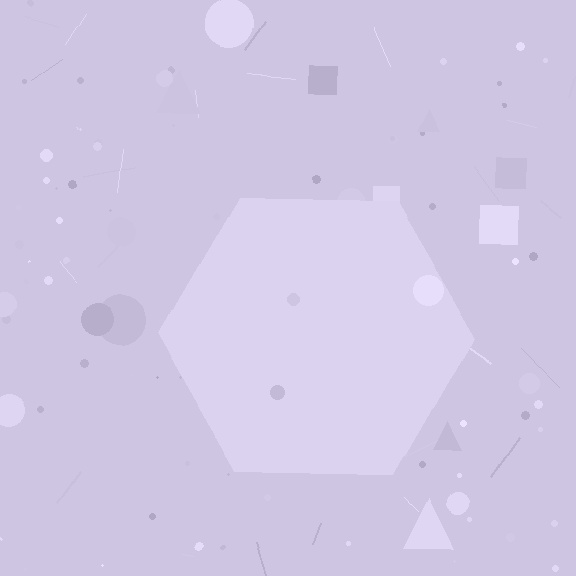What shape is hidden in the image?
A hexagon is hidden in the image.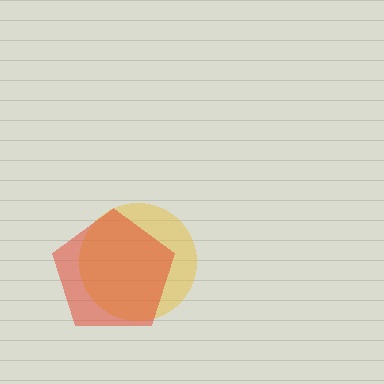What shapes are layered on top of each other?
The layered shapes are: a yellow circle, a red pentagon.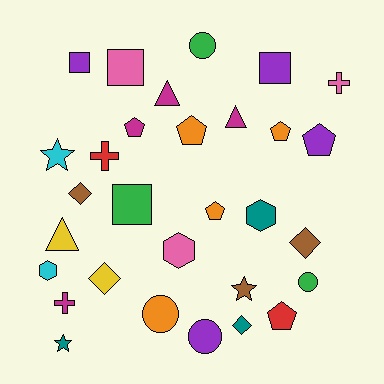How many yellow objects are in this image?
There are 2 yellow objects.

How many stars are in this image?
There are 3 stars.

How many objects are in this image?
There are 30 objects.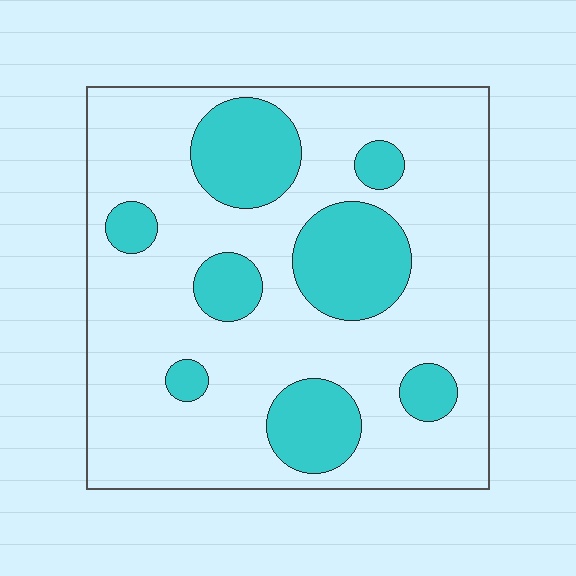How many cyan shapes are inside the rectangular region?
8.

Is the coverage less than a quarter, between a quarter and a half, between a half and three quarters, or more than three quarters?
Less than a quarter.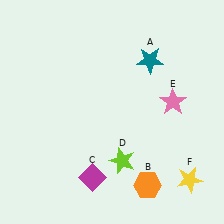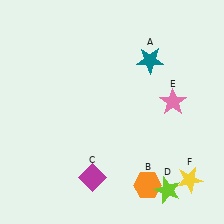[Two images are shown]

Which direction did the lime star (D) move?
The lime star (D) moved right.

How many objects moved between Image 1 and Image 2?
1 object moved between the two images.